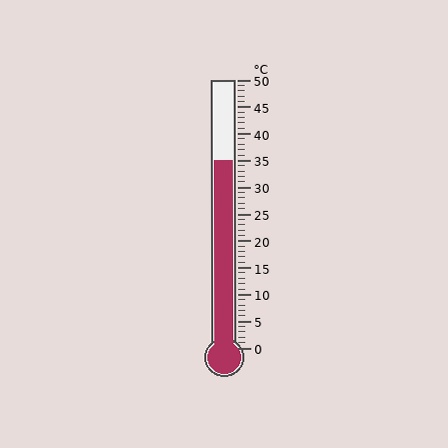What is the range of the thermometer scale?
The thermometer scale ranges from 0°C to 50°C.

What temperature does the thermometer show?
The thermometer shows approximately 35°C.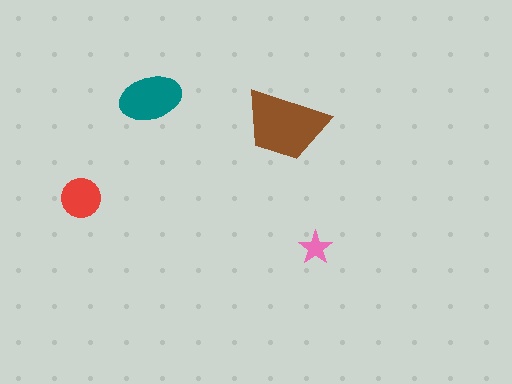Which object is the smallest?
The pink star.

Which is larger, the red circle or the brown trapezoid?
The brown trapezoid.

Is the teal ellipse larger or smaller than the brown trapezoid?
Smaller.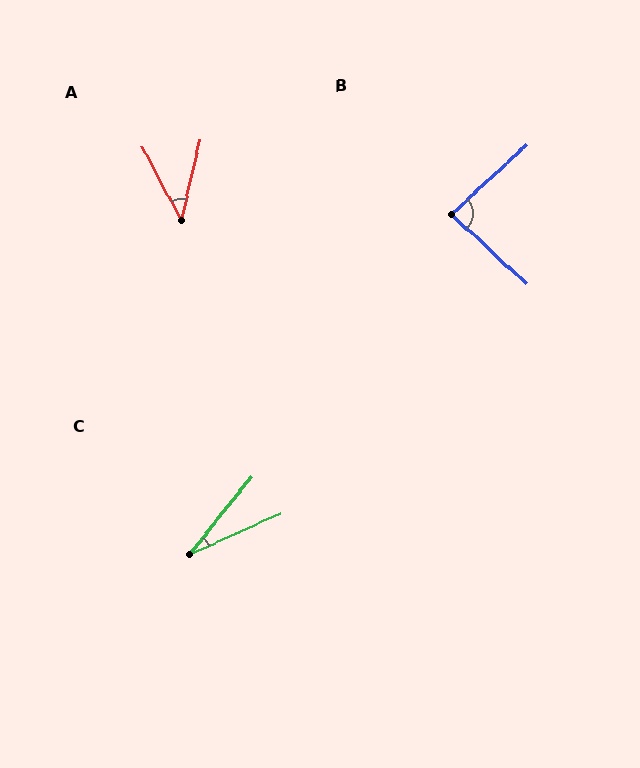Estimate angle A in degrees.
Approximately 41 degrees.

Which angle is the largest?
B, at approximately 86 degrees.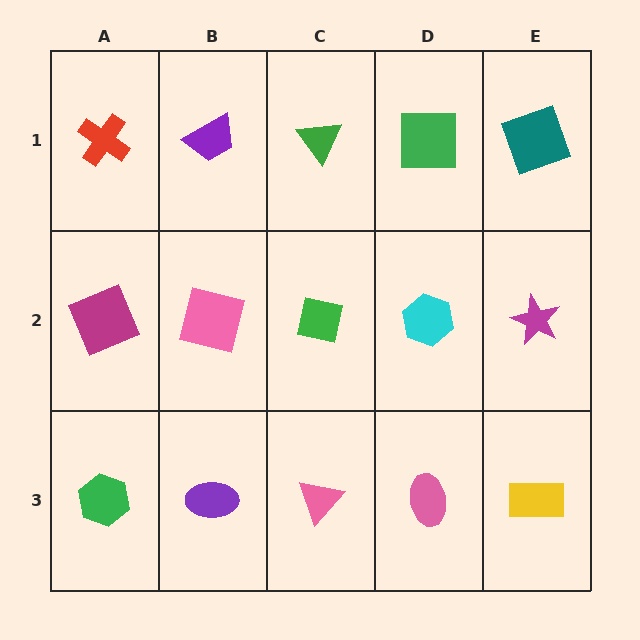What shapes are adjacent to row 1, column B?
A pink square (row 2, column B), a red cross (row 1, column A), a green triangle (row 1, column C).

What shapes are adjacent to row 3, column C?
A green square (row 2, column C), a purple ellipse (row 3, column B), a pink ellipse (row 3, column D).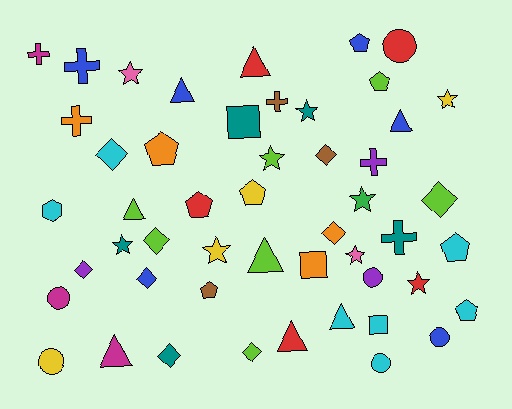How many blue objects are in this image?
There are 6 blue objects.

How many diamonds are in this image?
There are 9 diamonds.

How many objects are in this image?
There are 50 objects.